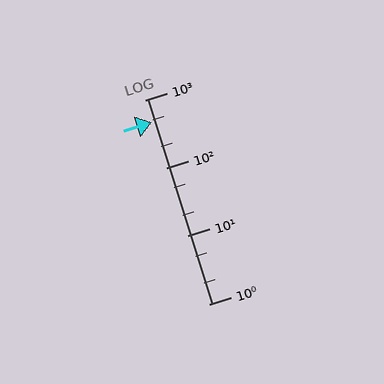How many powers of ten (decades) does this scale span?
The scale spans 3 decades, from 1 to 1000.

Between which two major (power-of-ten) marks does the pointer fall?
The pointer is between 100 and 1000.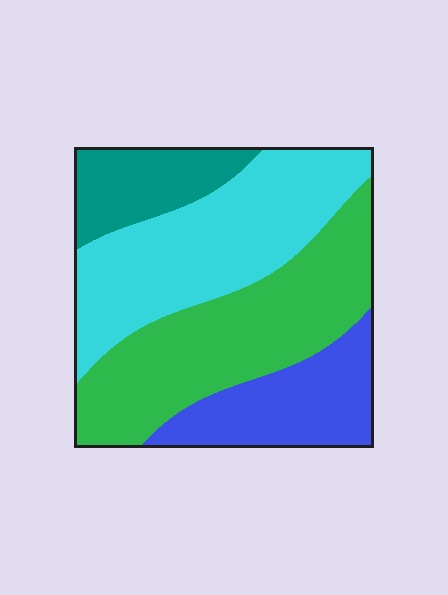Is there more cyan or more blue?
Cyan.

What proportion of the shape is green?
Green covers roughly 35% of the shape.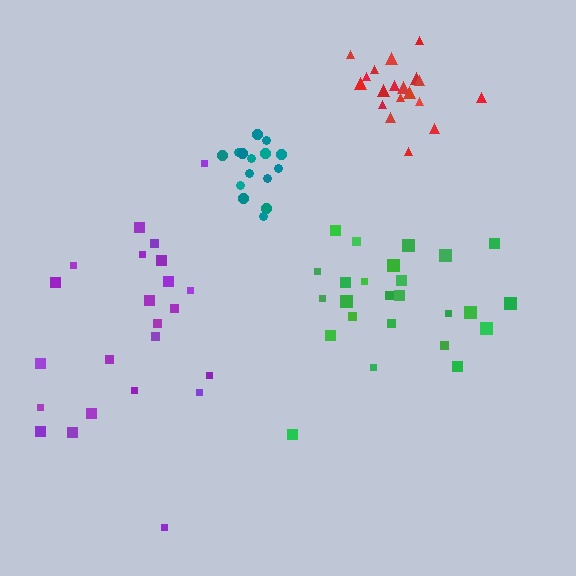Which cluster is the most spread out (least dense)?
Purple.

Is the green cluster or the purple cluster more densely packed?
Green.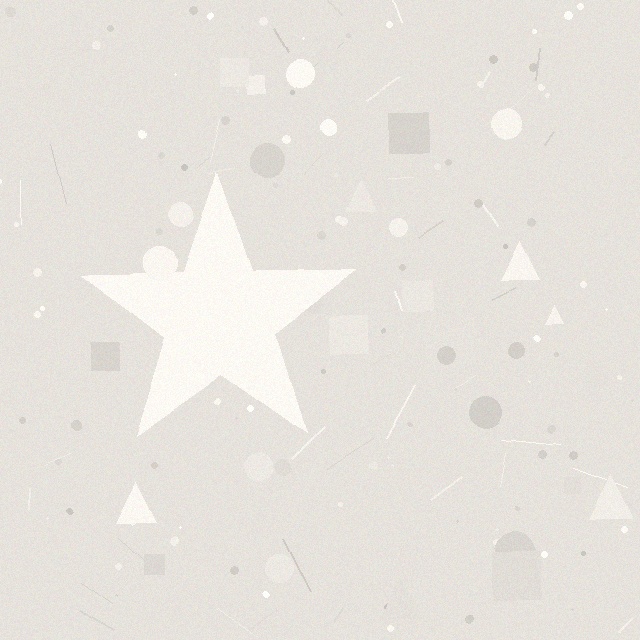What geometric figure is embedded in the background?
A star is embedded in the background.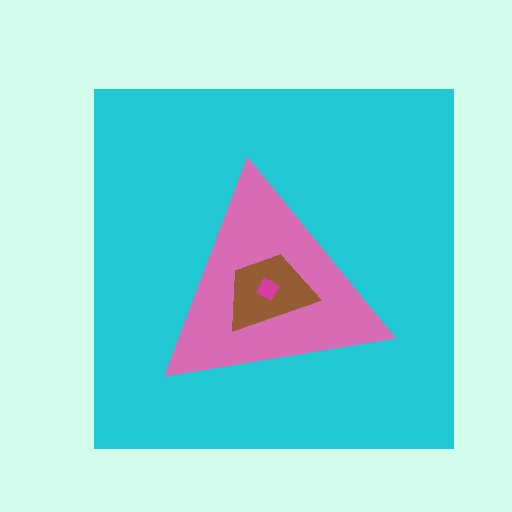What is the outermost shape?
The cyan square.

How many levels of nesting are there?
4.